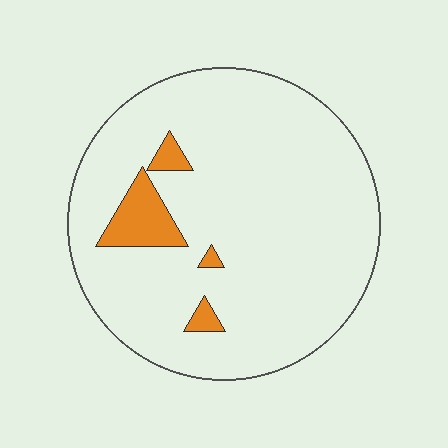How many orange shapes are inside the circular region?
4.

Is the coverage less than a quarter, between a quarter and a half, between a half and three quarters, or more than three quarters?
Less than a quarter.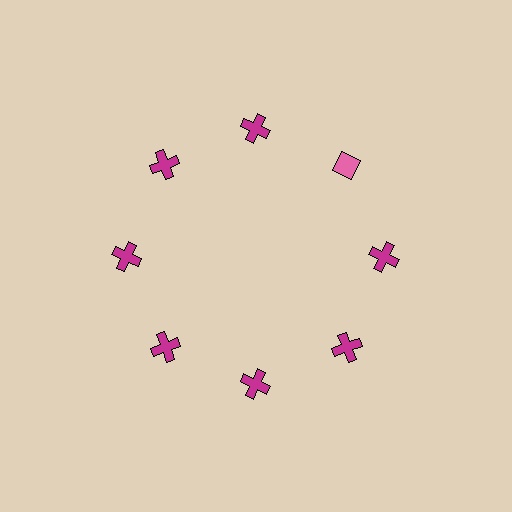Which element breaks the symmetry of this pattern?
The pink diamond at roughly the 2 o'clock position breaks the symmetry. All other shapes are magenta crosses.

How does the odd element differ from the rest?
It differs in both color (pink instead of magenta) and shape (diamond instead of cross).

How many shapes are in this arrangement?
There are 8 shapes arranged in a ring pattern.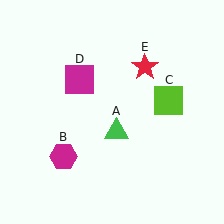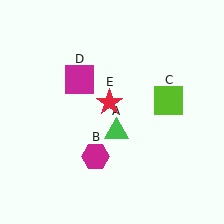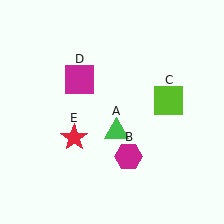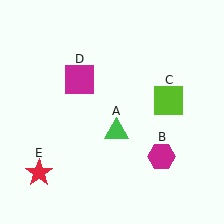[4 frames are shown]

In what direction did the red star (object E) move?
The red star (object E) moved down and to the left.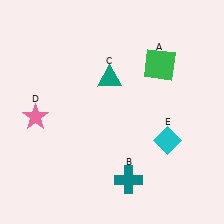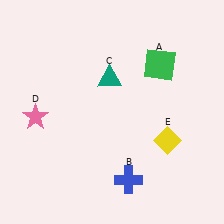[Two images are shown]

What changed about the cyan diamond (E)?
In Image 1, E is cyan. In Image 2, it changed to yellow.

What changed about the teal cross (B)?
In Image 1, B is teal. In Image 2, it changed to blue.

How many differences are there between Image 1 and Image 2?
There are 2 differences between the two images.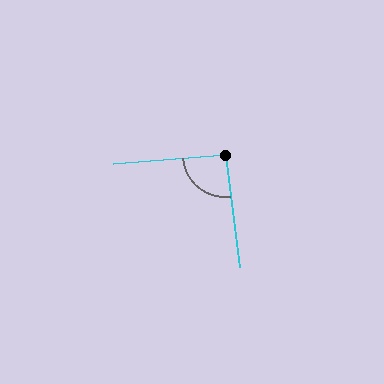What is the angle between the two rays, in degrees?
Approximately 93 degrees.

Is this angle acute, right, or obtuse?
It is approximately a right angle.